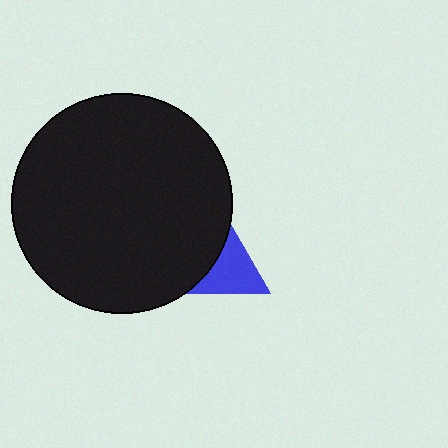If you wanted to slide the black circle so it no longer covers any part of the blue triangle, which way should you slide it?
Slide it left — that is the most direct way to separate the two shapes.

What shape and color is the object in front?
The object in front is a black circle.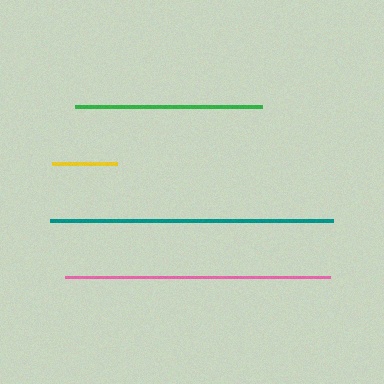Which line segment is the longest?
The teal line is the longest at approximately 283 pixels.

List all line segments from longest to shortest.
From longest to shortest: teal, pink, green, yellow.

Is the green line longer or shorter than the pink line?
The pink line is longer than the green line.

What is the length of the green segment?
The green segment is approximately 186 pixels long.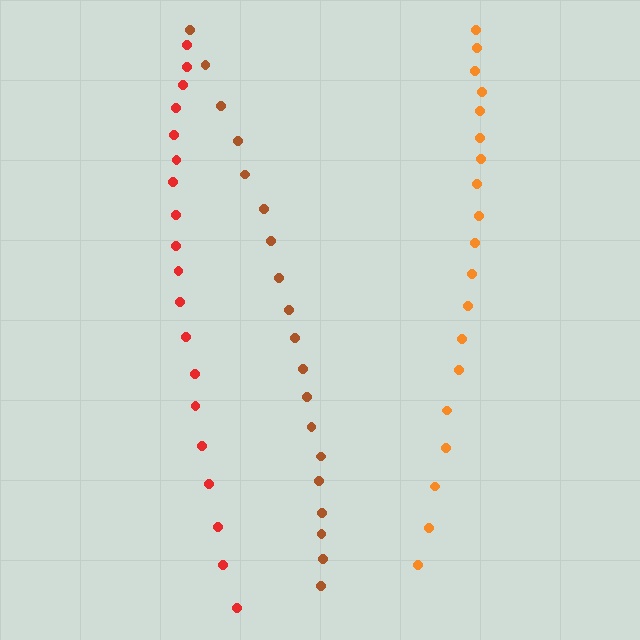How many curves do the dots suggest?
There are 3 distinct paths.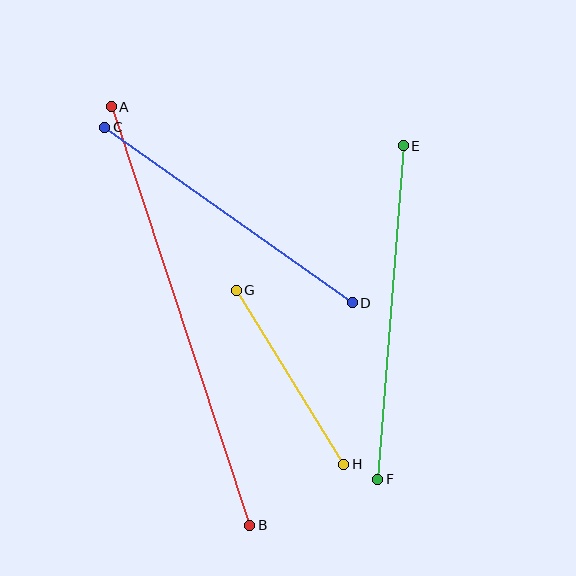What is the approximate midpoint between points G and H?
The midpoint is at approximately (290, 377) pixels.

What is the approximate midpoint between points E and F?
The midpoint is at approximately (390, 312) pixels.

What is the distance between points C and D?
The distance is approximately 304 pixels.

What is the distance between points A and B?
The distance is approximately 441 pixels.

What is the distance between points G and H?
The distance is approximately 204 pixels.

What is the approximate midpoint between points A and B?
The midpoint is at approximately (180, 316) pixels.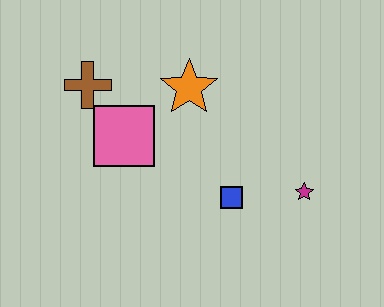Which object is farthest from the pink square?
The magenta star is farthest from the pink square.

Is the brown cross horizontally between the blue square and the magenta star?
No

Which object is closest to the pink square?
The brown cross is closest to the pink square.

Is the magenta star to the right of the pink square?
Yes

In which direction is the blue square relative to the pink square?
The blue square is to the right of the pink square.